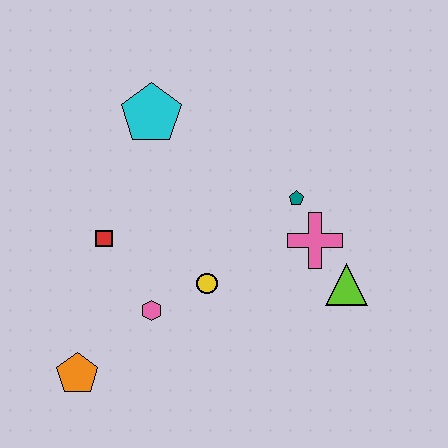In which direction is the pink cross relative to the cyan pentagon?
The pink cross is to the right of the cyan pentagon.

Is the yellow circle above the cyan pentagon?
No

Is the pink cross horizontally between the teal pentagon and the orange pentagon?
No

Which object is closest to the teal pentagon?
The pink cross is closest to the teal pentagon.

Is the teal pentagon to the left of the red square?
No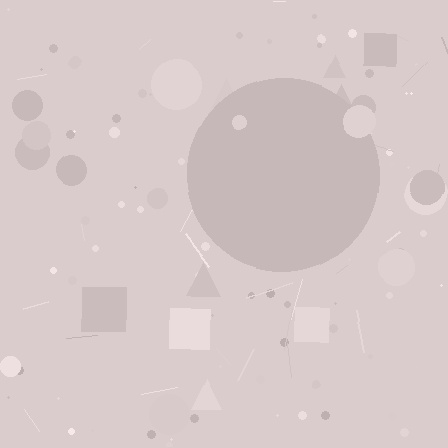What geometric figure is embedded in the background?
A circle is embedded in the background.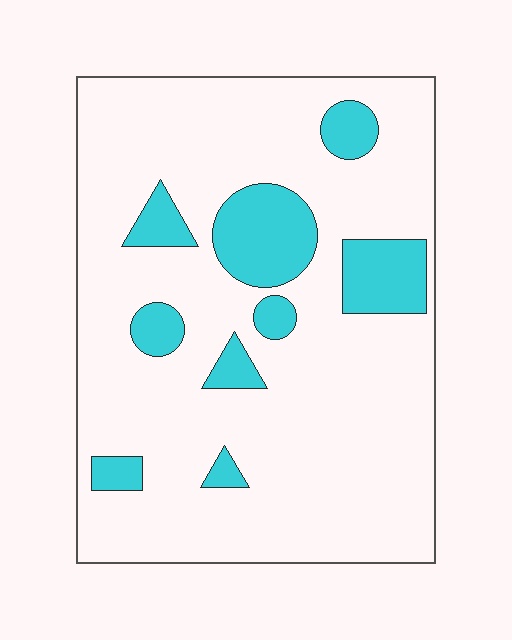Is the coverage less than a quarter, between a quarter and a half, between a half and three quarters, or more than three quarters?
Less than a quarter.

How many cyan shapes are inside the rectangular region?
9.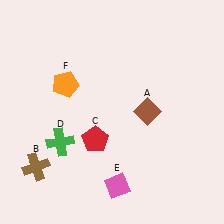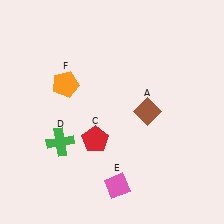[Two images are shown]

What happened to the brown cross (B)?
The brown cross (B) was removed in Image 2. It was in the bottom-left area of Image 1.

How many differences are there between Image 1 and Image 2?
There is 1 difference between the two images.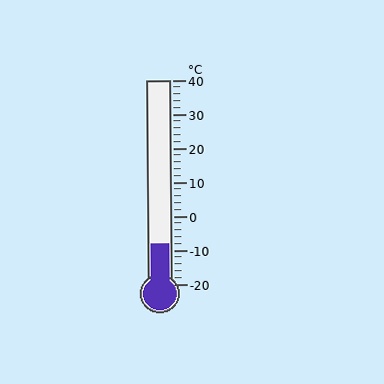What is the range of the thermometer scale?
The thermometer scale ranges from -20°C to 40°C.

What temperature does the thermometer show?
The thermometer shows approximately -8°C.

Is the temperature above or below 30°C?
The temperature is below 30°C.